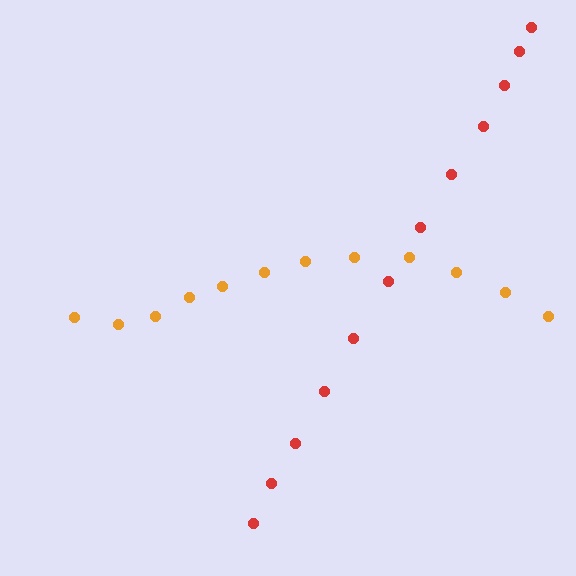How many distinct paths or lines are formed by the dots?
There are 2 distinct paths.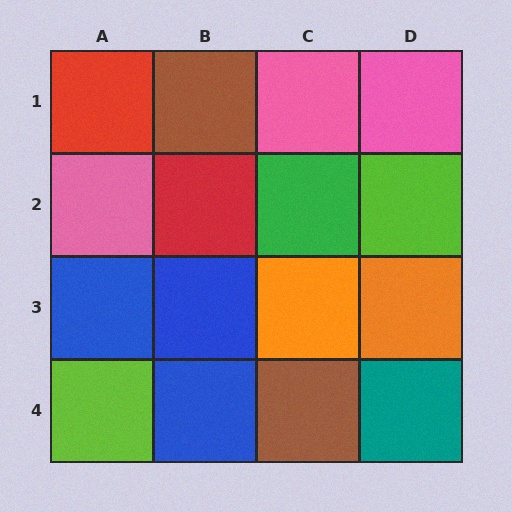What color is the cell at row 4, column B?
Blue.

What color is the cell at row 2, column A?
Pink.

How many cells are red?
2 cells are red.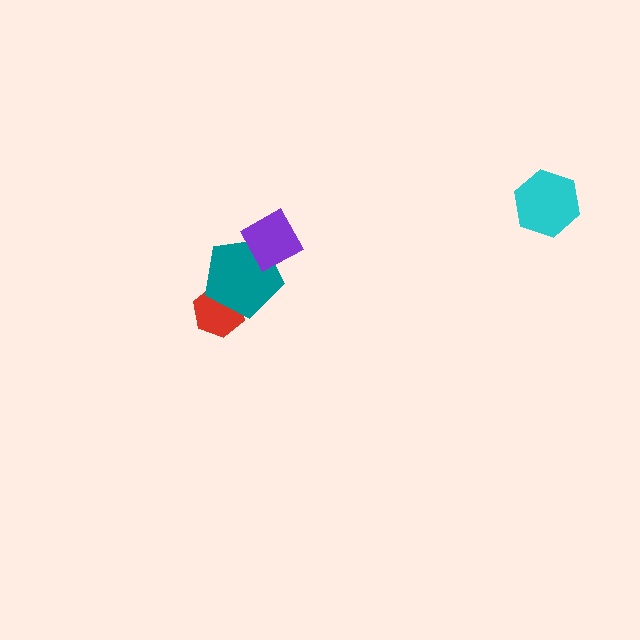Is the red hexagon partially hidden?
Yes, it is partially covered by another shape.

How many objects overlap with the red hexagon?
1 object overlaps with the red hexagon.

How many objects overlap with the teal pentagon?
2 objects overlap with the teal pentagon.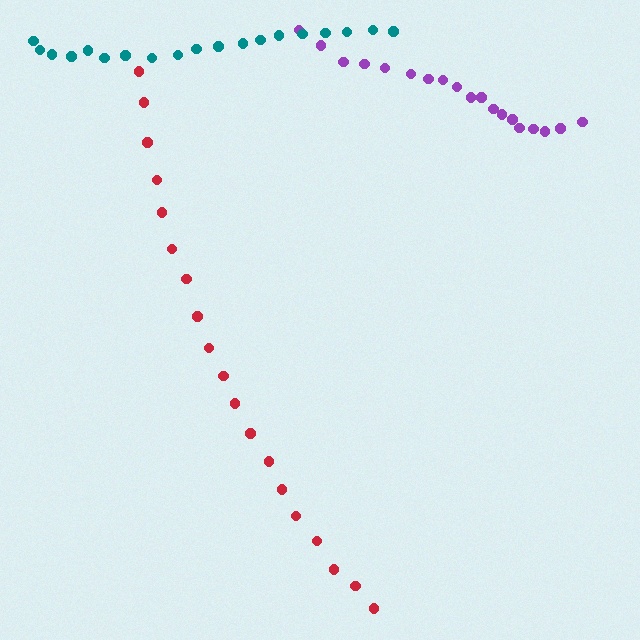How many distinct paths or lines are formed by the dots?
There are 3 distinct paths.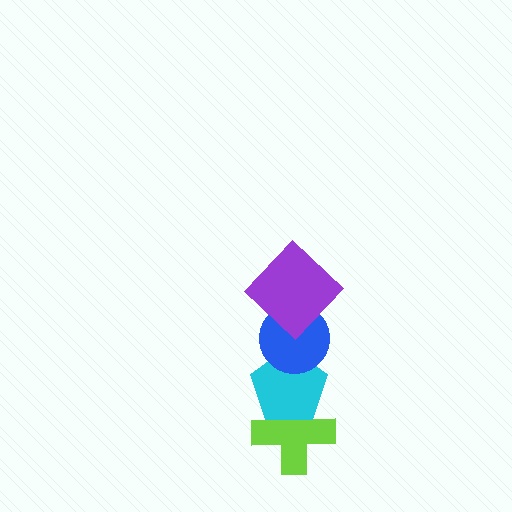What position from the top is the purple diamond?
The purple diamond is 1st from the top.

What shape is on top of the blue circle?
The purple diamond is on top of the blue circle.